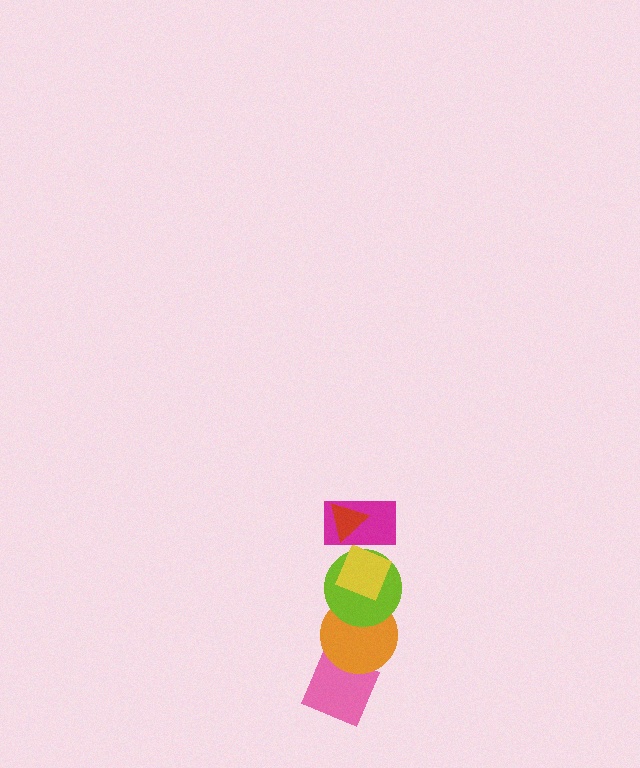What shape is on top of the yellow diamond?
The magenta rectangle is on top of the yellow diamond.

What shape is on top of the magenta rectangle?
The red triangle is on top of the magenta rectangle.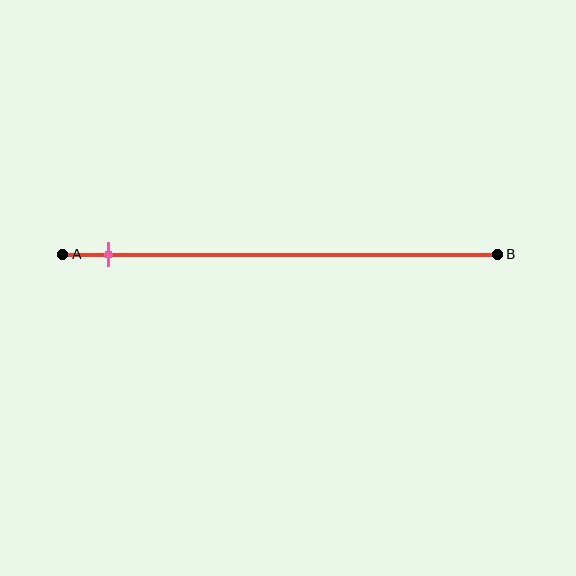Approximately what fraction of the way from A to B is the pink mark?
The pink mark is approximately 10% of the way from A to B.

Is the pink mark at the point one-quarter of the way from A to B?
No, the mark is at about 10% from A, not at the 25% one-quarter point.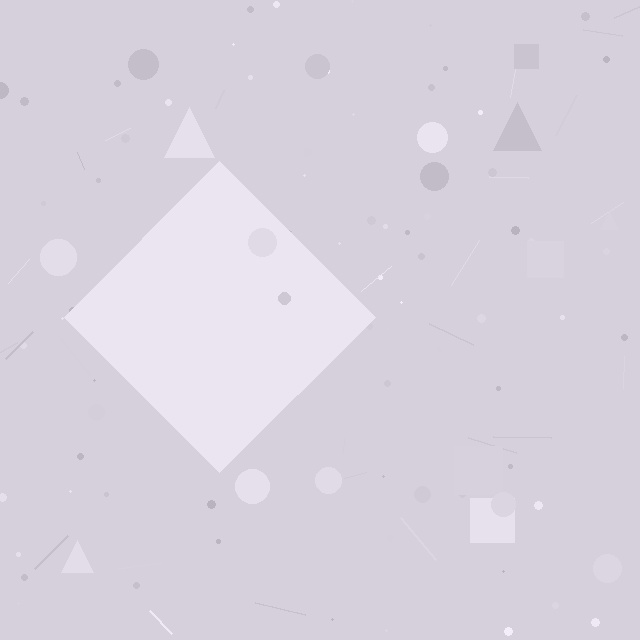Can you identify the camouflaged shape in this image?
The camouflaged shape is a diamond.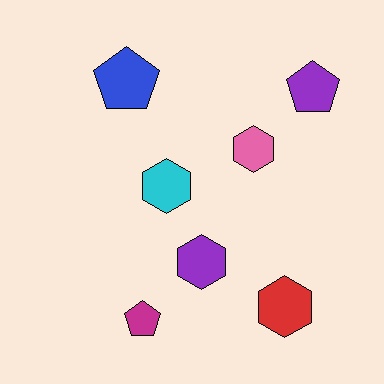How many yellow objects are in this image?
There are no yellow objects.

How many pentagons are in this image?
There are 3 pentagons.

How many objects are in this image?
There are 7 objects.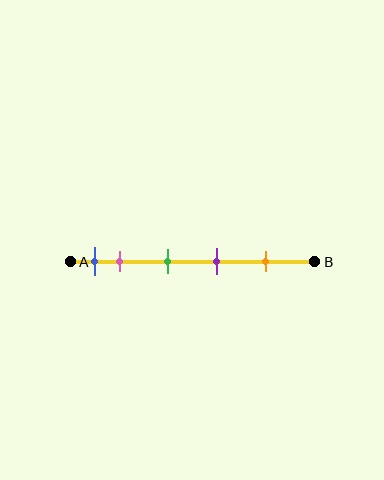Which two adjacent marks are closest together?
The blue and pink marks are the closest adjacent pair.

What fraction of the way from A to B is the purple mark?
The purple mark is approximately 60% (0.6) of the way from A to B.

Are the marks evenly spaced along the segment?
No, the marks are not evenly spaced.